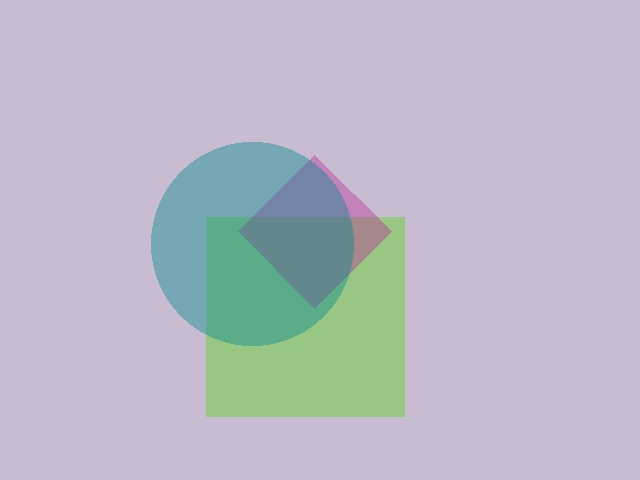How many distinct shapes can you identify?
There are 3 distinct shapes: a lime square, a magenta diamond, a teal circle.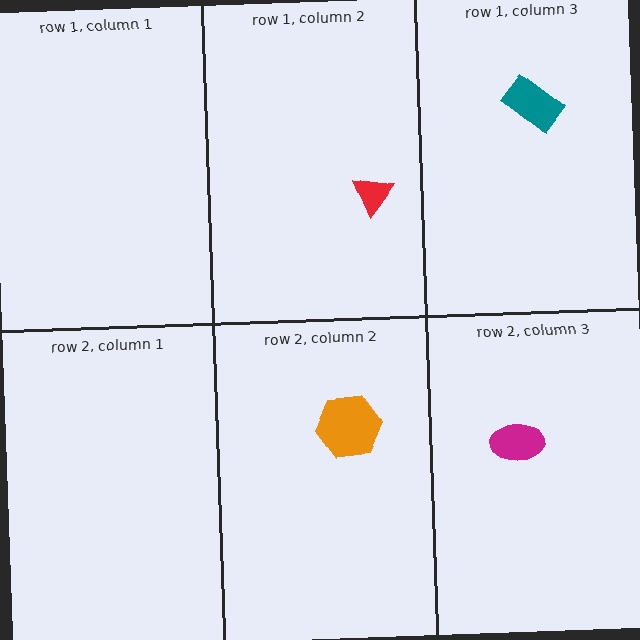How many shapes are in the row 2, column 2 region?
1.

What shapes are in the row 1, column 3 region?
The teal rectangle.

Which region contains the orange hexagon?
The row 2, column 2 region.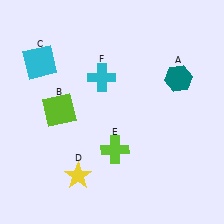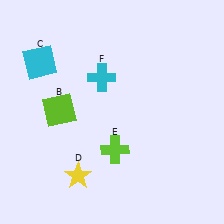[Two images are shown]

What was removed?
The teal hexagon (A) was removed in Image 2.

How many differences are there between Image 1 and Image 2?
There is 1 difference between the two images.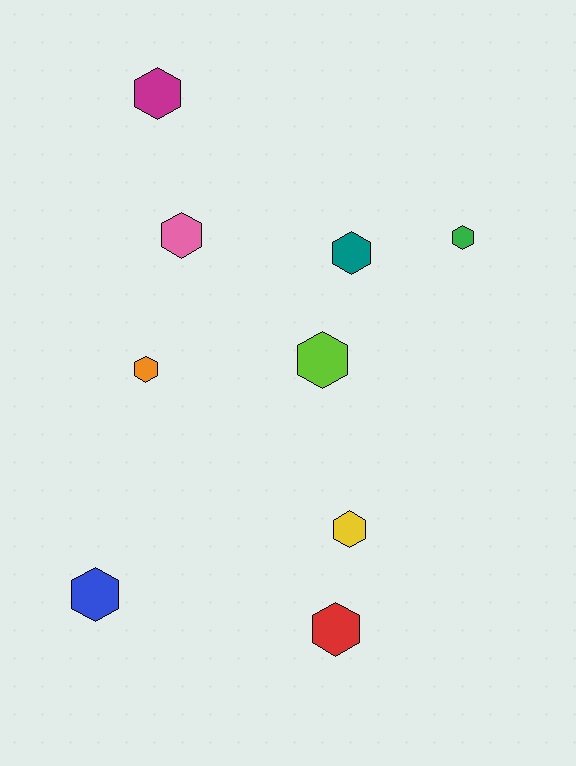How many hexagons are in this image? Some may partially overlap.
There are 9 hexagons.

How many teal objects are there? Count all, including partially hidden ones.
There is 1 teal object.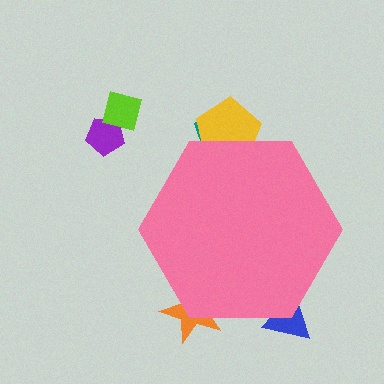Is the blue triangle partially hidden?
Yes, the blue triangle is partially hidden behind the pink hexagon.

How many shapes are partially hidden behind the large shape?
4 shapes are partially hidden.